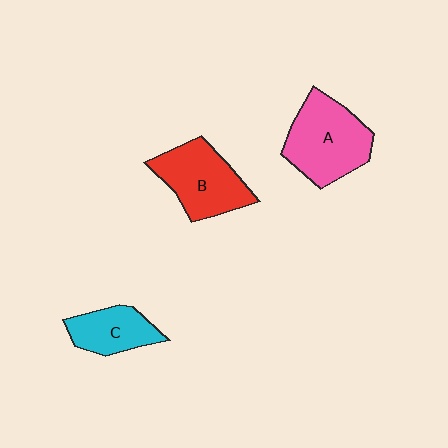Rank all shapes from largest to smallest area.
From largest to smallest: A (pink), B (red), C (cyan).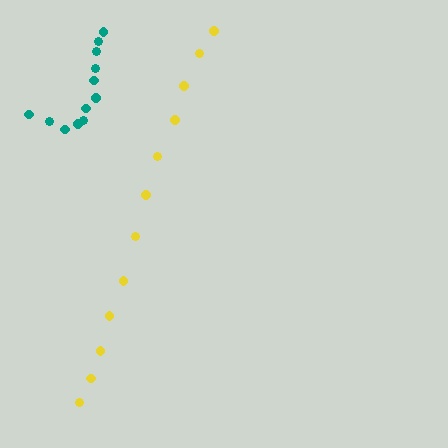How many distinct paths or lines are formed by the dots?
There are 2 distinct paths.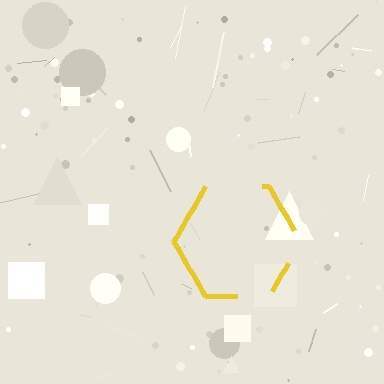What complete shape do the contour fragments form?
The contour fragments form a hexagon.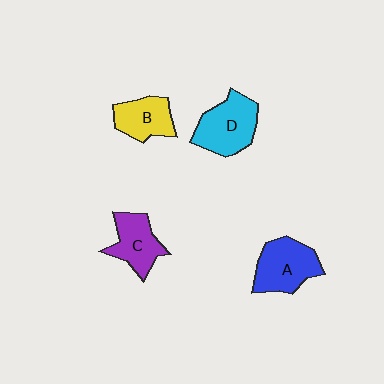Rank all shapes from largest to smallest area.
From largest to smallest: D (cyan), A (blue), C (purple), B (yellow).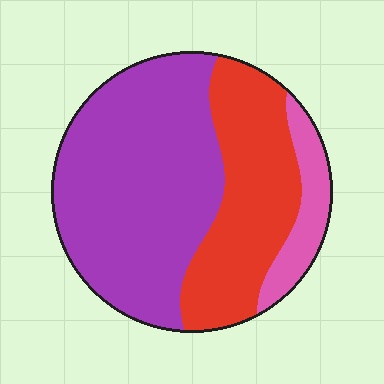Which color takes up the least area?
Pink, at roughly 10%.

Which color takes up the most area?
Purple, at roughly 55%.